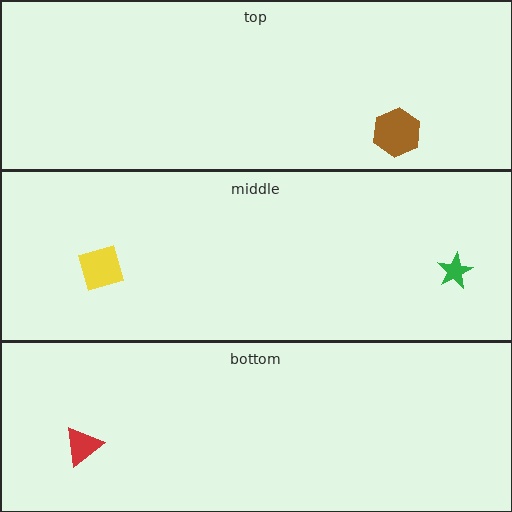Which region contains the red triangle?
The bottom region.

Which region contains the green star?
The middle region.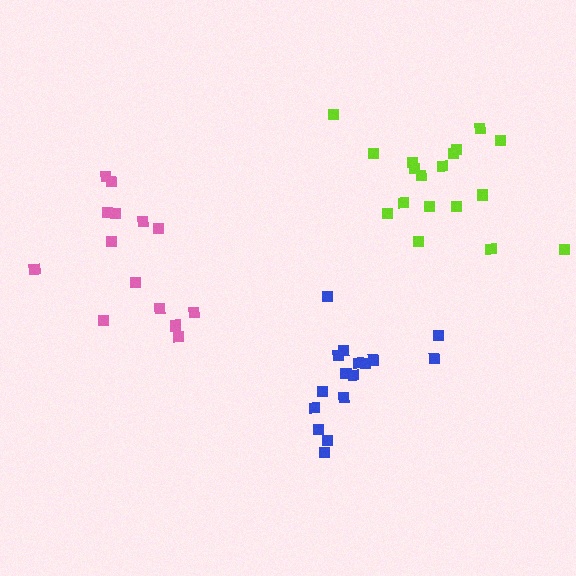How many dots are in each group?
Group 1: 17 dots, Group 2: 18 dots, Group 3: 14 dots (49 total).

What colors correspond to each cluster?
The clusters are colored: blue, lime, pink.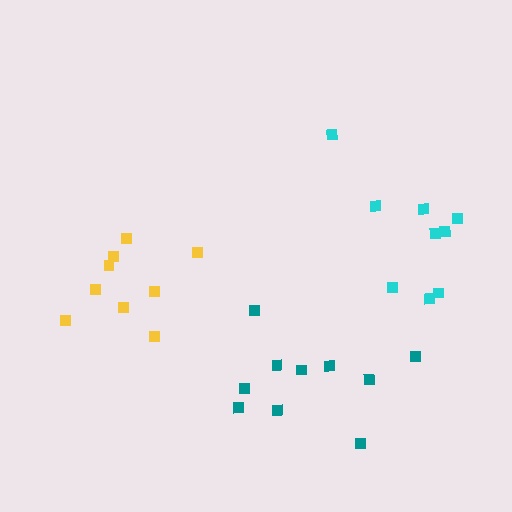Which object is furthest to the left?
The yellow cluster is leftmost.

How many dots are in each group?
Group 1: 9 dots, Group 2: 9 dots, Group 3: 10 dots (28 total).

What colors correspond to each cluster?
The clusters are colored: yellow, cyan, teal.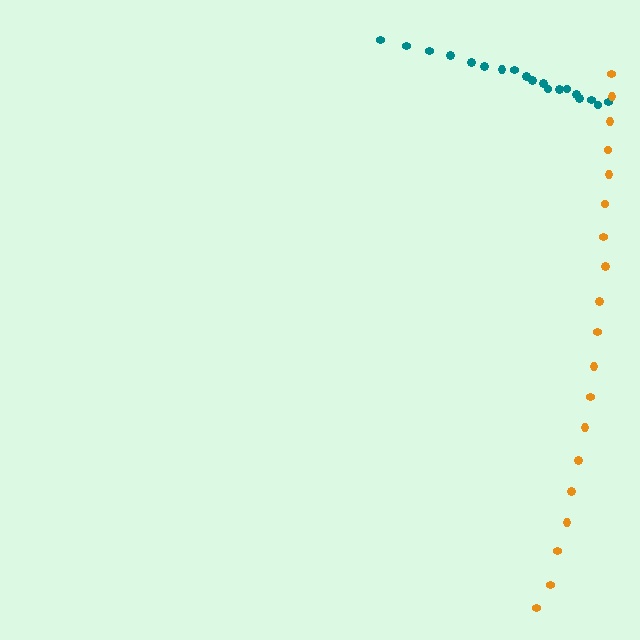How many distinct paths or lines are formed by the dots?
There are 2 distinct paths.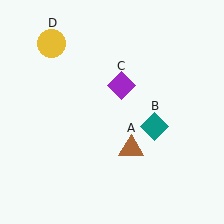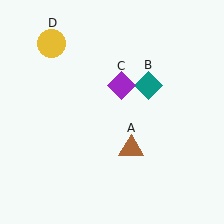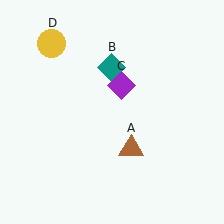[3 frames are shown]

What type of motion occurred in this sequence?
The teal diamond (object B) rotated counterclockwise around the center of the scene.